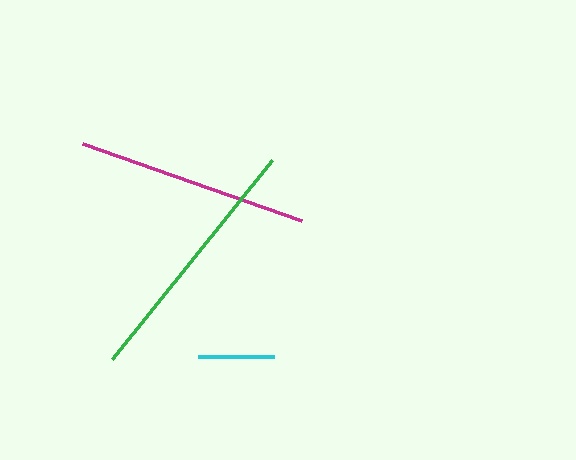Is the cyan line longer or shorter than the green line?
The green line is longer than the cyan line.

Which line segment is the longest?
The green line is the longest at approximately 256 pixels.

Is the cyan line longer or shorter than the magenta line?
The magenta line is longer than the cyan line.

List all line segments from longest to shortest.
From longest to shortest: green, magenta, cyan.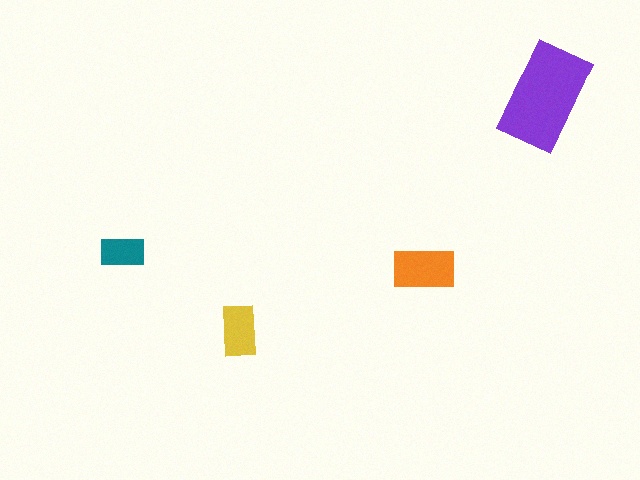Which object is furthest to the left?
The teal rectangle is leftmost.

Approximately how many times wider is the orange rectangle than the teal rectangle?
About 1.5 times wider.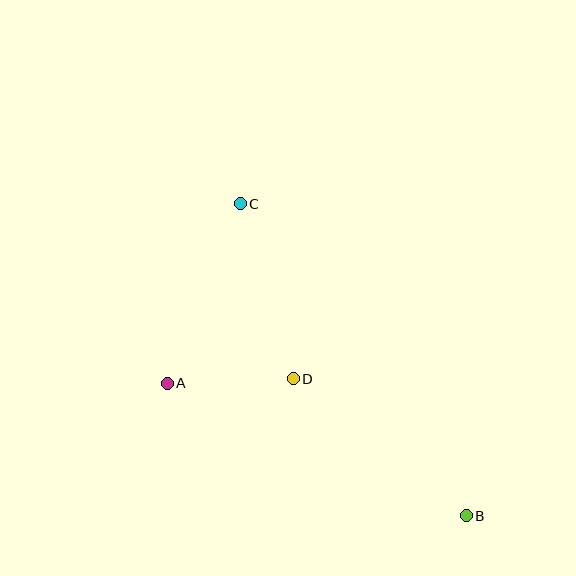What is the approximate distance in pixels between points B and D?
The distance between B and D is approximately 221 pixels.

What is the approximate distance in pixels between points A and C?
The distance between A and C is approximately 194 pixels.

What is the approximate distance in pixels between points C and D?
The distance between C and D is approximately 183 pixels.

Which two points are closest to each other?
Points A and D are closest to each other.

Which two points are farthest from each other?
Points B and C are farthest from each other.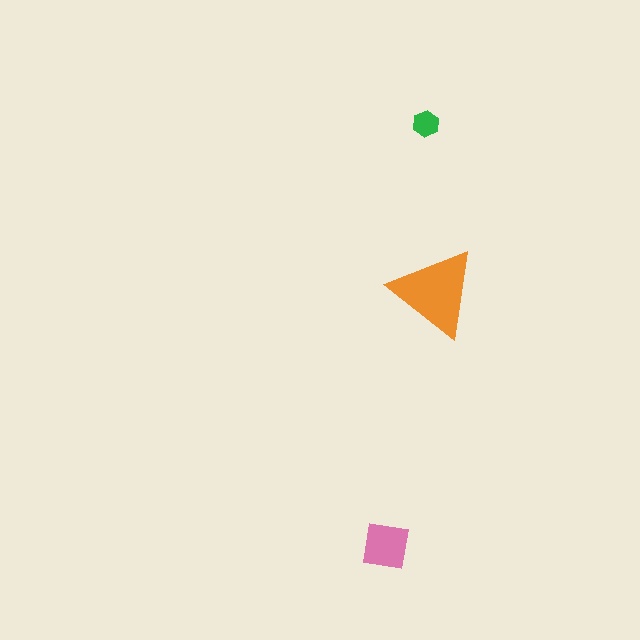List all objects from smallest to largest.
The green hexagon, the pink square, the orange triangle.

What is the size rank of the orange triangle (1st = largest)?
1st.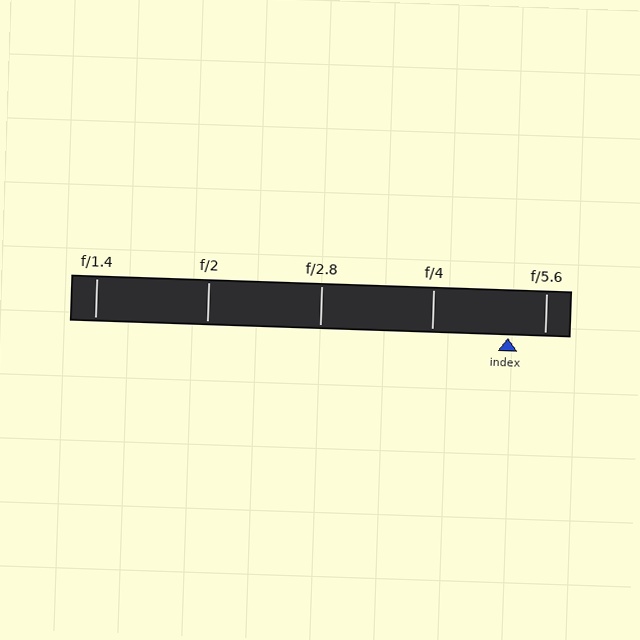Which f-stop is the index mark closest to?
The index mark is closest to f/5.6.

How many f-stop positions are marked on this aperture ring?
There are 5 f-stop positions marked.